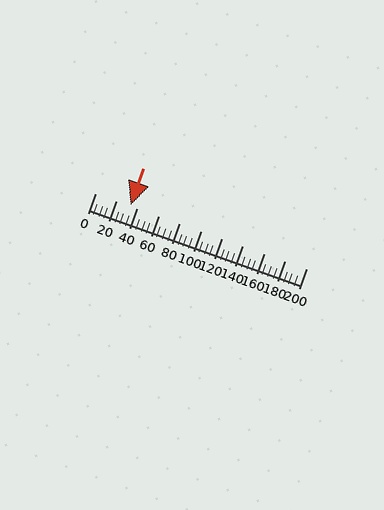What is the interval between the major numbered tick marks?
The major tick marks are spaced 20 units apart.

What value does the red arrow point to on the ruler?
The red arrow points to approximately 34.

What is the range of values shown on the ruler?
The ruler shows values from 0 to 200.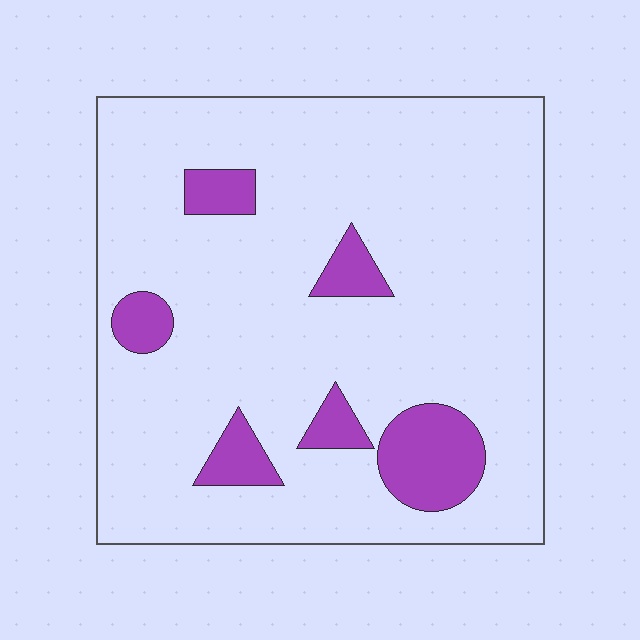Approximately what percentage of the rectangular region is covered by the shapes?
Approximately 15%.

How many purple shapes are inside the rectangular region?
6.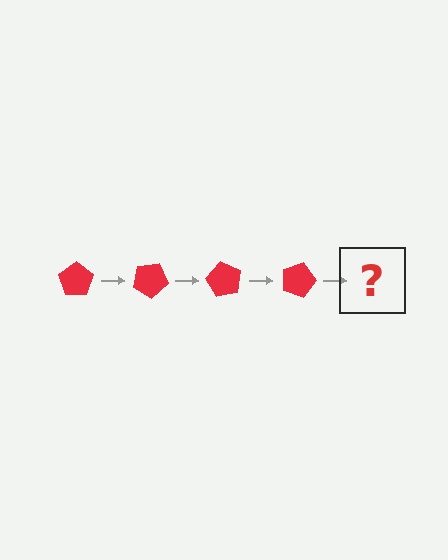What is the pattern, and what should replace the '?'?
The pattern is that the pentagon rotates 30 degrees each step. The '?' should be a red pentagon rotated 120 degrees.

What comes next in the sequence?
The next element should be a red pentagon rotated 120 degrees.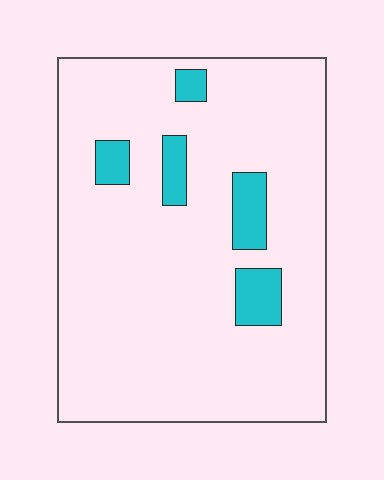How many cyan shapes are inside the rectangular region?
5.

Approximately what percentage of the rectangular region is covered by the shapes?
Approximately 10%.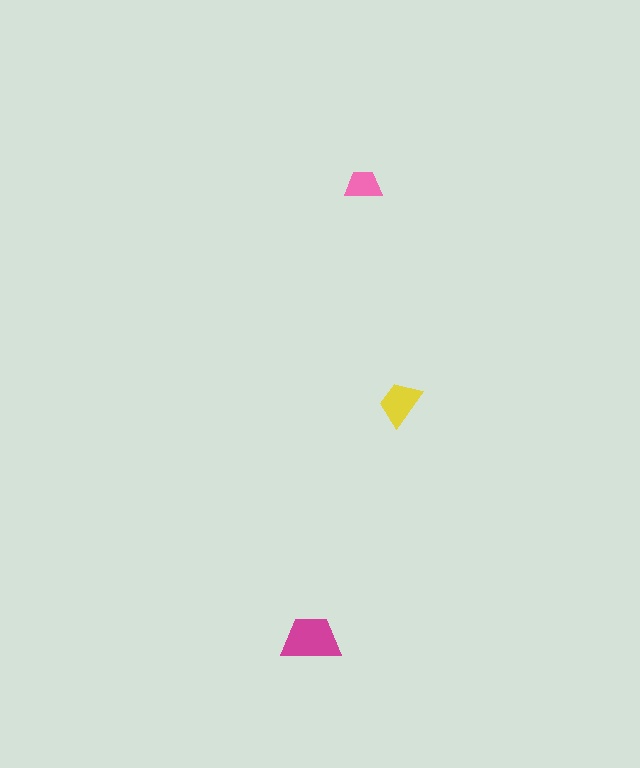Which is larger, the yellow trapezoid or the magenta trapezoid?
The magenta one.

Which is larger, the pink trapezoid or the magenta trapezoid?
The magenta one.